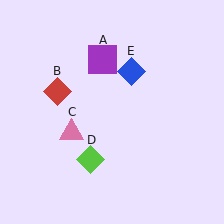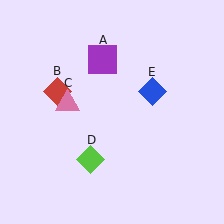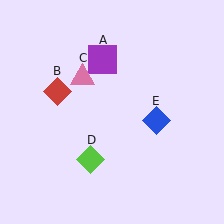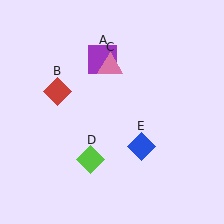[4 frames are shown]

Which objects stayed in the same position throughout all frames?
Purple square (object A) and red diamond (object B) and lime diamond (object D) remained stationary.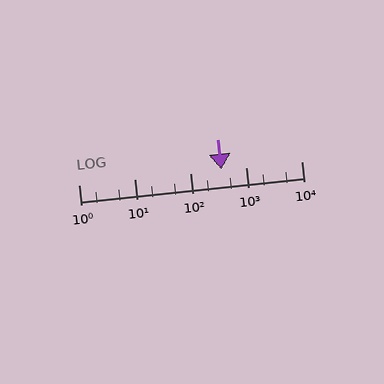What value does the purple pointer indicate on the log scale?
The pointer indicates approximately 370.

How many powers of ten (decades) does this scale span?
The scale spans 4 decades, from 1 to 10000.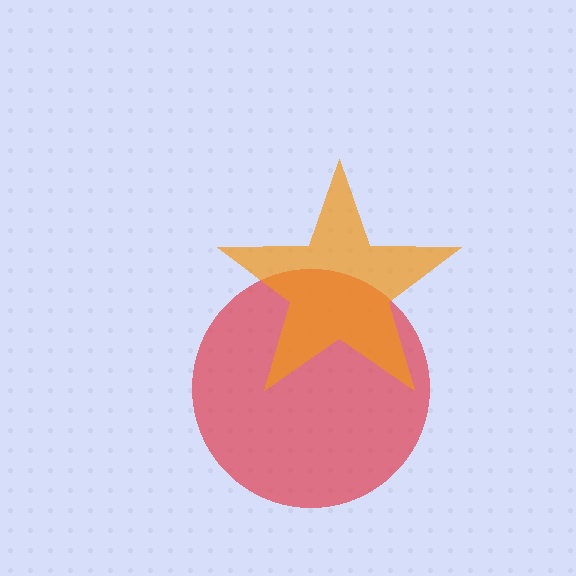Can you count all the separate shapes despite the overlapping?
Yes, there are 2 separate shapes.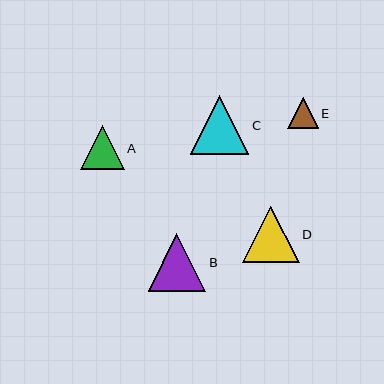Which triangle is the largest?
Triangle C is the largest with a size of approximately 59 pixels.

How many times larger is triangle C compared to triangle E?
Triangle C is approximately 1.9 times the size of triangle E.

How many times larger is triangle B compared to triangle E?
Triangle B is approximately 1.9 times the size of triangle E.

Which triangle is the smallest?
Triangle E is the smallest with a size of approximately 31 pixels.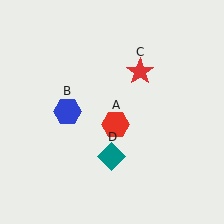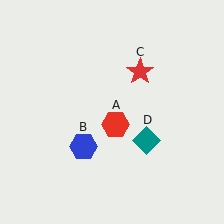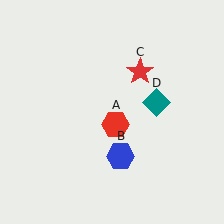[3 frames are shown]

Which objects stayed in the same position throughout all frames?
Red hexagon (object A) and red star (object C) remained stationary.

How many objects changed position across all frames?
2 objects changed position: blue hexagon (object B), teal diamond (object D).